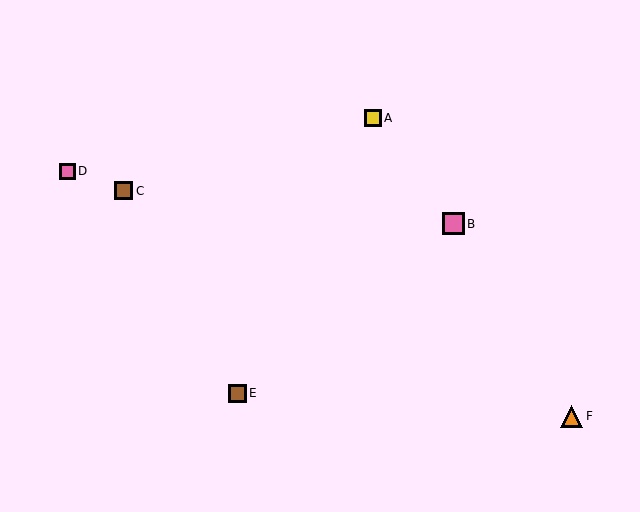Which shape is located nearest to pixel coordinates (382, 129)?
The yellow square (labeled A) at (373, 118) is nearest to that location.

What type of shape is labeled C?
Shape C is a brown square.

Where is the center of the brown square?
The center of the brown square is at (237, 393).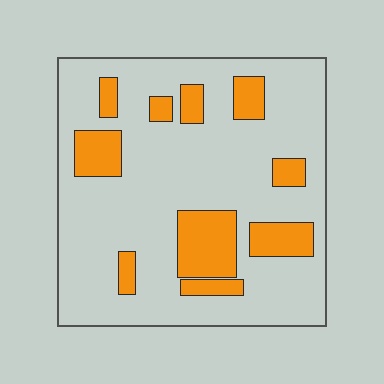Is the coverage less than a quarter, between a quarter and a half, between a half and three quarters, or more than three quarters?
Less than a quarter.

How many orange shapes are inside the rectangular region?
10.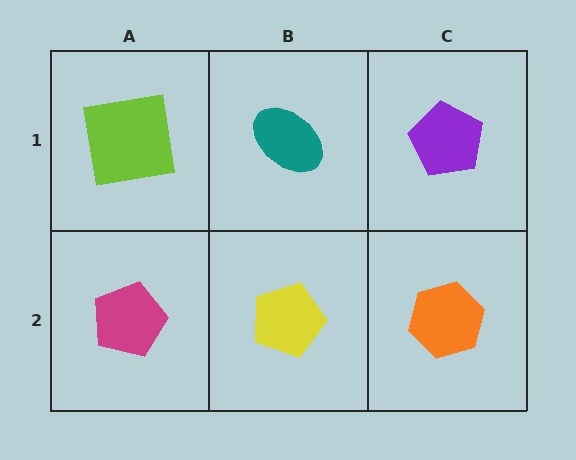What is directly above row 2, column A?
A lime square.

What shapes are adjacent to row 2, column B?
A teal ellipse (row 1, column B), a magenta pentagon (row 2, column A), an orange hexagon (row 2, column C).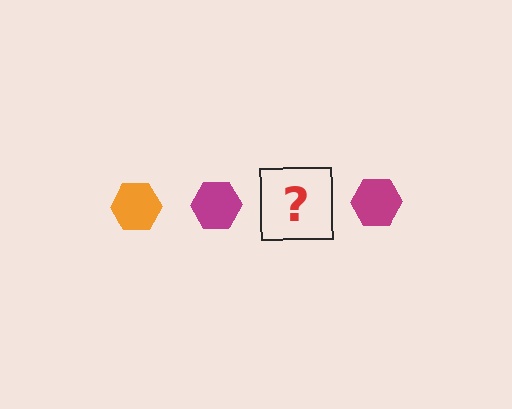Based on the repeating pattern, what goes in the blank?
The blank should be an orange hexagon.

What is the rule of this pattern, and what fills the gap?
The rule is that the pattern cycles through orange, magenta hexagons. The gap should be filled with an orange hexagon.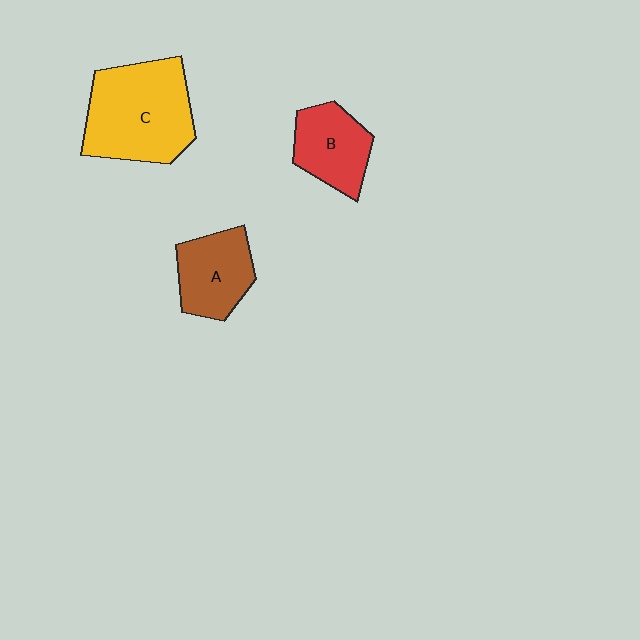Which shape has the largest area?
Shape C (yellow).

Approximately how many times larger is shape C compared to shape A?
Approximately 1.7 times.